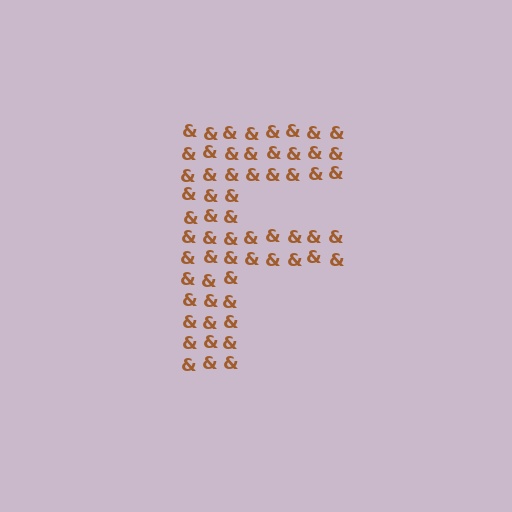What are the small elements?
The small elements are ampersands.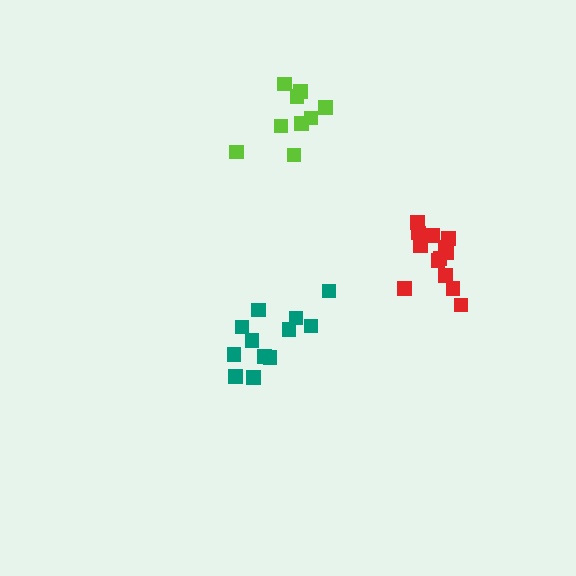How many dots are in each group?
Group 1: 12 dots, Group 2: 13 dots, Group 3: 9 dots (34 total).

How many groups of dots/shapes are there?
There are 3 groups.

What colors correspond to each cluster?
The clusters are colored: teal, red, lime.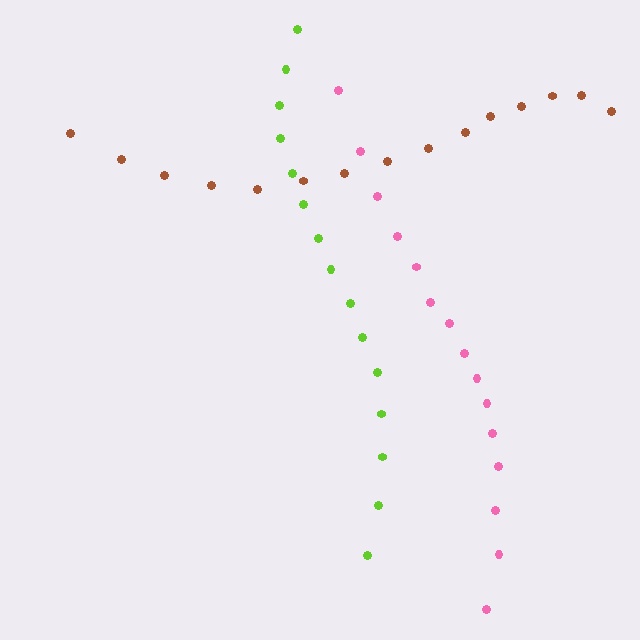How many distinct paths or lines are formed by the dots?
There are 3 distinct paths.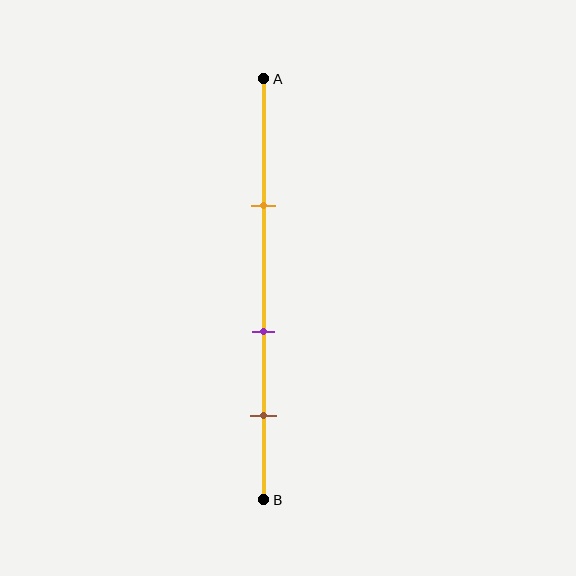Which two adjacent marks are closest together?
The purple and brown marks are the closest adjacent pair.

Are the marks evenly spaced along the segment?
Yes, the marks are approximately evenly spaced.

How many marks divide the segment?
There are 3 marks dividing the segment.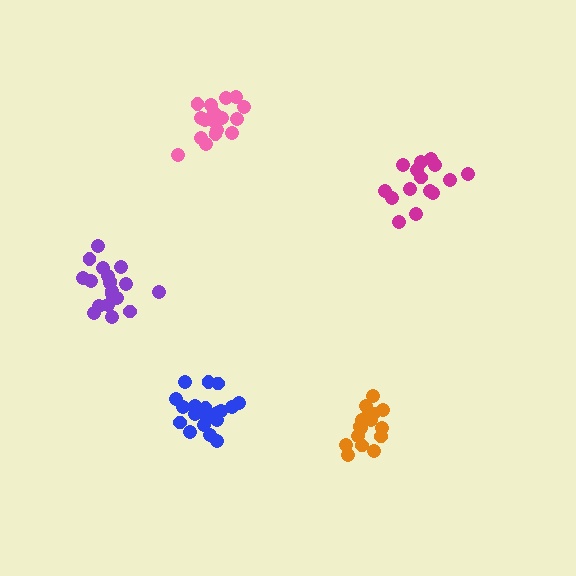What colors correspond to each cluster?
The clusters are colored: blue, purple, magenta, pink, orange.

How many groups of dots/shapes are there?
There are 5 groups.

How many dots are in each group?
Group 1: 20 dots, Group 2: 19 dots, Group 3: 15 dots, Group 4: 17 dots, Group 5: 16 dots (87 total).